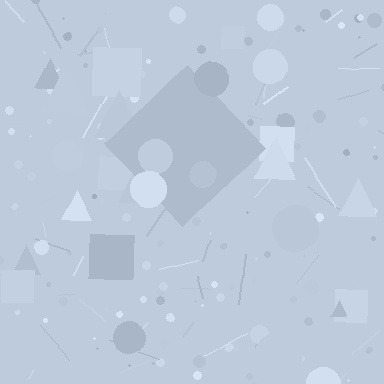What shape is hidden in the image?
A diamond is hidden in the image.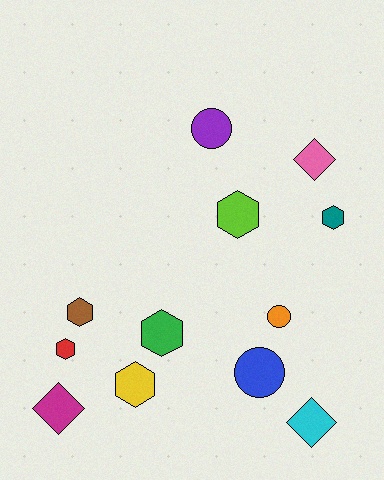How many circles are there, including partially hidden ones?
There are 3 circles.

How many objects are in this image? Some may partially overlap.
There are 12 objects.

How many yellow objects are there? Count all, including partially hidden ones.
There is 1 yellow object.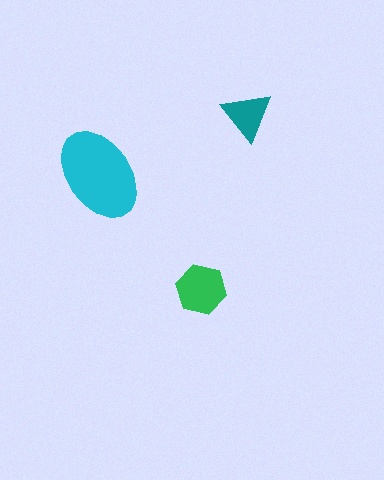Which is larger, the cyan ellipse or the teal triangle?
The cyan ellipse.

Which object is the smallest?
The teal triangle.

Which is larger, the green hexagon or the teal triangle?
The green hexagon.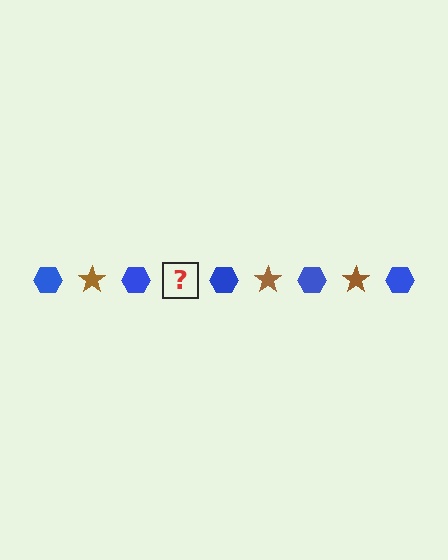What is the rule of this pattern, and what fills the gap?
The rule is that the pattern alternates between blue hexagon and brown star. The gap should be filled with a brown star.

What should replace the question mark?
The question mark should be replaced with a brown star.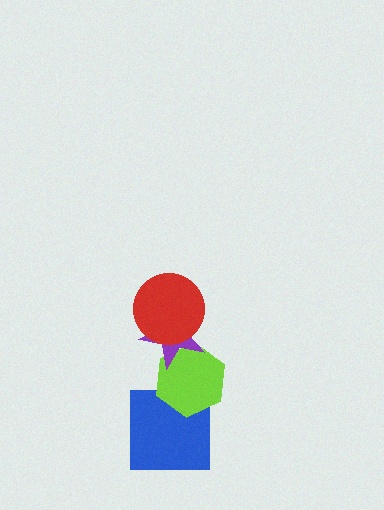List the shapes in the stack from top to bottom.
From top to bottom: the red circle, the purple star, the lime hexagon, the blue square.